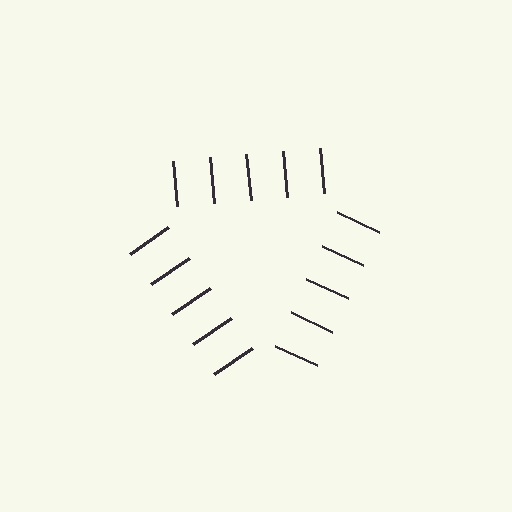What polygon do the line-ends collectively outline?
An illusory triangle — the line segments terminate on its edges but no continuous stroke is drawn.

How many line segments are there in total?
15 — 5 along each of the 3 edges.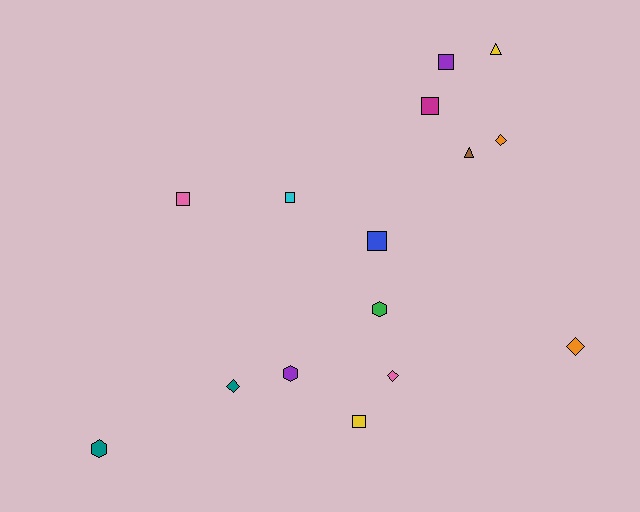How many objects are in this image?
There are 15 objects.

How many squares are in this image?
There are 6 squares.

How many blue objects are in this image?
There is 1 blue object.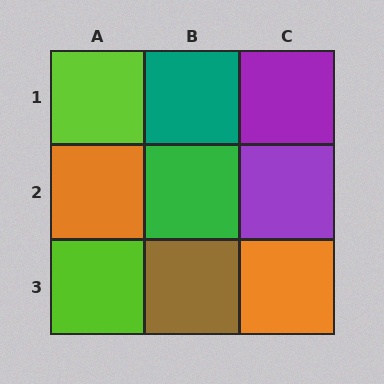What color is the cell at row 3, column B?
Brown.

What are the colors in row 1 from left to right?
Lime, teal, purple.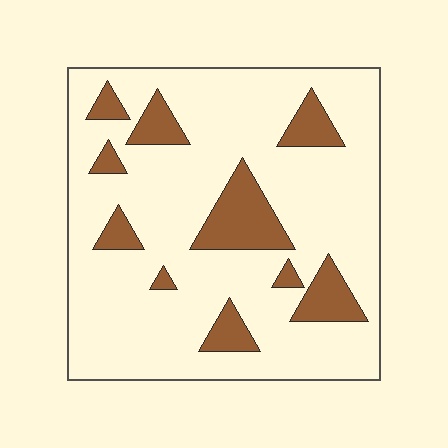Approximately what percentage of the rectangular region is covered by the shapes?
Approximately 20%.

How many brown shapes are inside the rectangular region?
10.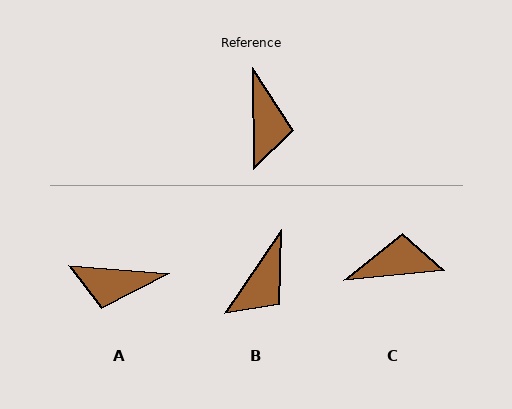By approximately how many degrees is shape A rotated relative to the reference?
Approximately 96 degrees clockwise.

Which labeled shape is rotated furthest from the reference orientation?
A, about 96 degrees away.